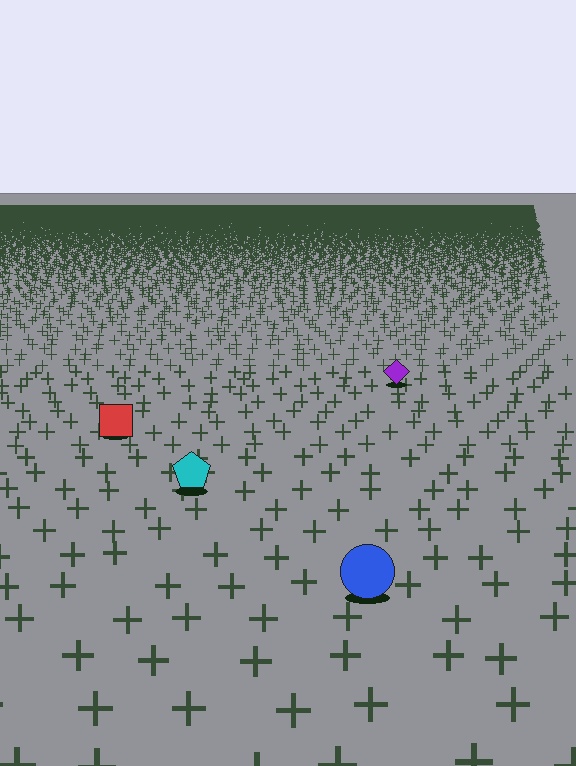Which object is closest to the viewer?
The blue circle is closest. The texture marks near it are larger and more spread out.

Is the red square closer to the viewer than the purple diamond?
Yes. The red square is closer — you can tell from the texture gradient: the ground texture is coarser near it.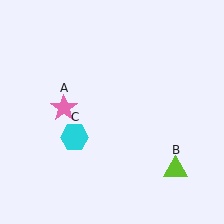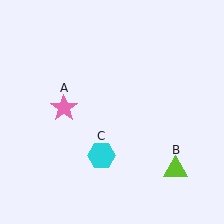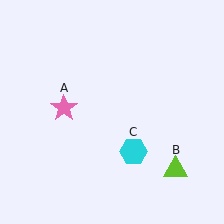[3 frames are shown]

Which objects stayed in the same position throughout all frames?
Pink star (object A) and lime triangle (object B) remained stationary.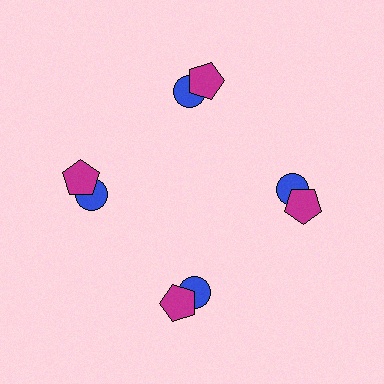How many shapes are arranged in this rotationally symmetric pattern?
There are 8 shapes, arranged in 4 groups of 2.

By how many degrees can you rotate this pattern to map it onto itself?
The pattern maps onto itself every 90 degrees of rotation.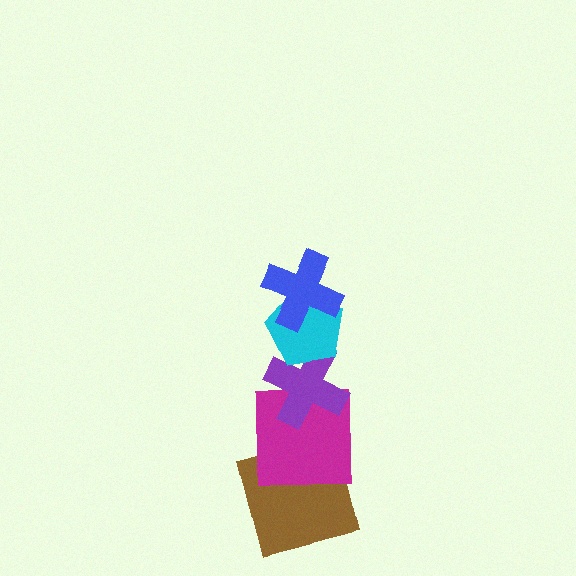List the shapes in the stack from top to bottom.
From top to bottom: the blue cross, the cyan pentagon, the purple cross, the magenta square, the brown square.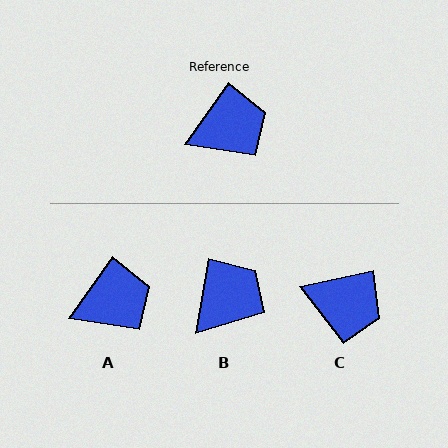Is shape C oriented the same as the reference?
No, it is off by about 43 degrees.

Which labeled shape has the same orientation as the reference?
A.